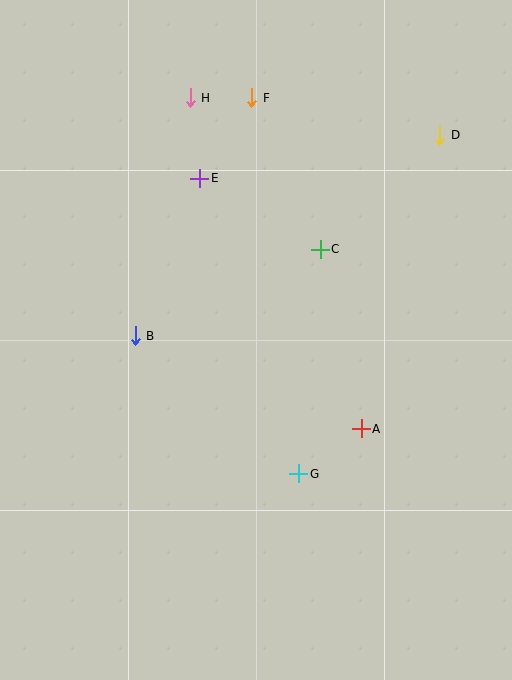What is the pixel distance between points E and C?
The distance between E and C is 140 pixels.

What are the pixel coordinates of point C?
Point C is at (320, 250).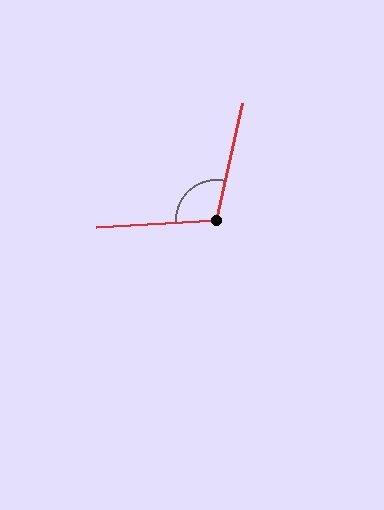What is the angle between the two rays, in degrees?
Approximately 106 degrees.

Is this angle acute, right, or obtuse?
It is obtuse.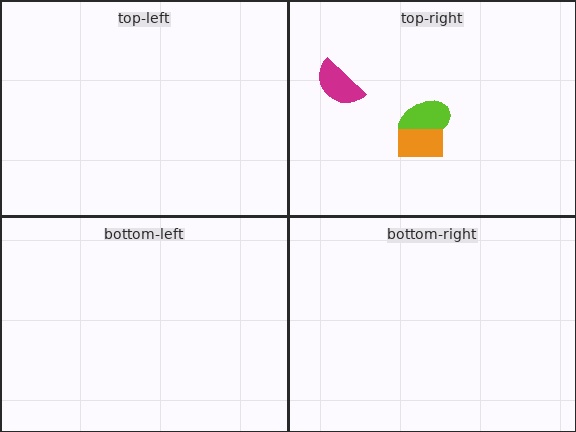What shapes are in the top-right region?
The magenta semicircle, the lime ellipse, the orange rectangle.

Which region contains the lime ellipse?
The top-right region.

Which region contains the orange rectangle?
The top-right region.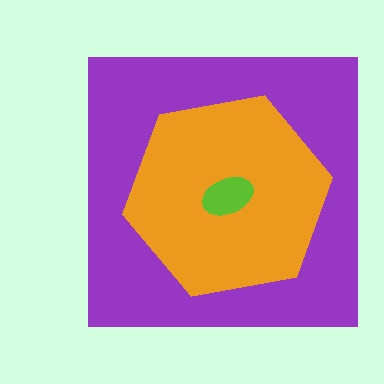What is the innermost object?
The lime ellipse.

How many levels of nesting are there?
3.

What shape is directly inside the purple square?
The orange hexagon.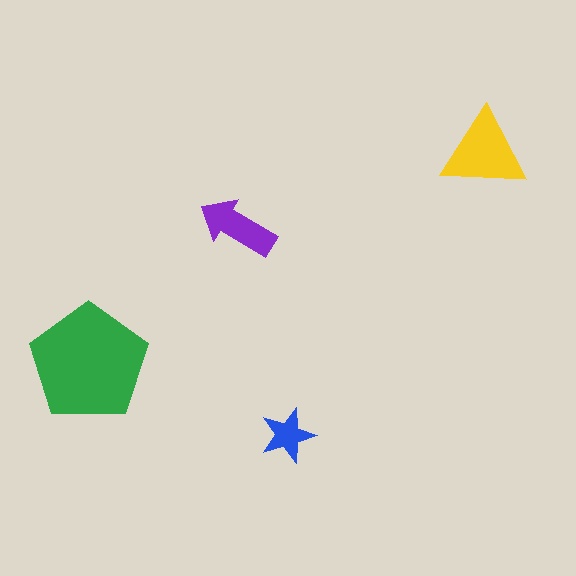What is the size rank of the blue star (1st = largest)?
4th.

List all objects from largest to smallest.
The green pentagon, the yellow triangle, the purple arrow, the blue star.